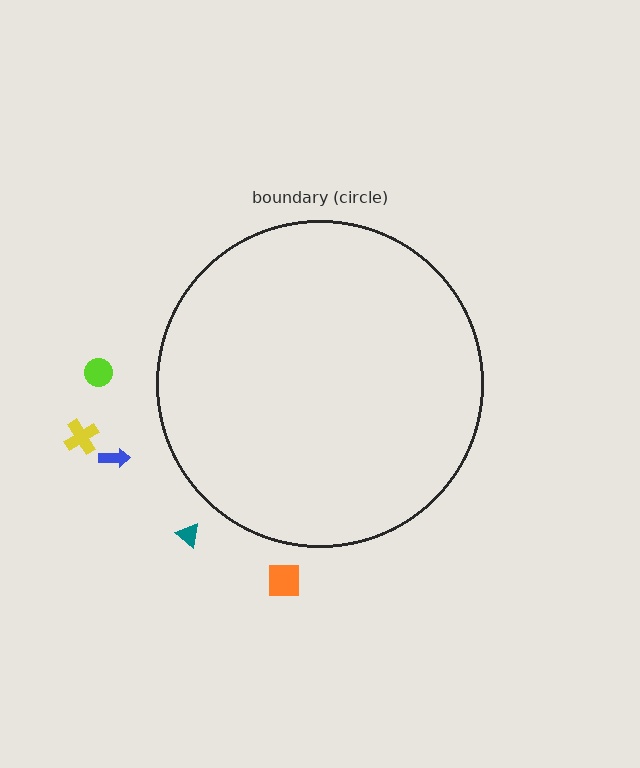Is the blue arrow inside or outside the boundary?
Outside.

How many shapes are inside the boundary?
0 inside, 5 outside.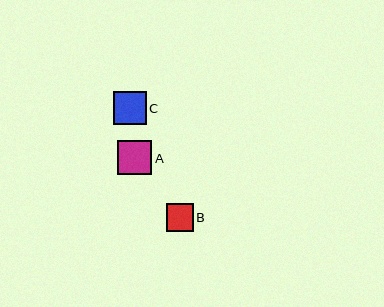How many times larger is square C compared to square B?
Square C is approximately 1.2 times the size of square B.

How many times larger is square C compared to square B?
Square C is approximately 1.2 times the size of square B.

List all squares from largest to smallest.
From largest to smallest: A, C, B.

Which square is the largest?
Square A is the largest with a size of approximately 34 pixels.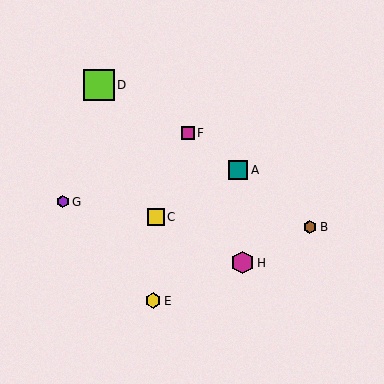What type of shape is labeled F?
Shape F is a magenta square.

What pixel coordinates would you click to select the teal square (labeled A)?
Click at (238, 170) to select the teal square A.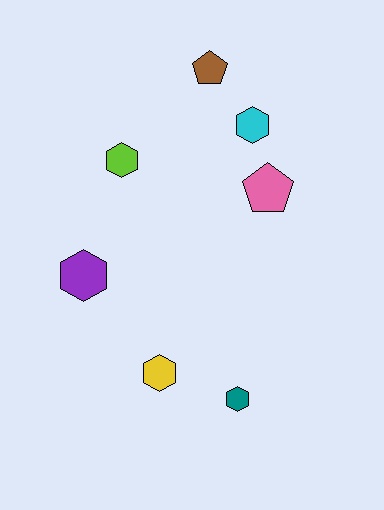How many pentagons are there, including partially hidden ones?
There are 2 pentagons.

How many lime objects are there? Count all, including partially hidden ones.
There is 1 lime object.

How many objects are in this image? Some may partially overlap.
There are 7 objects.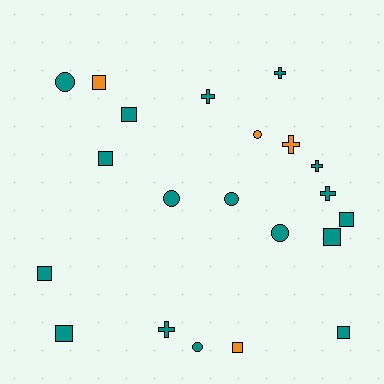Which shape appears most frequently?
Square, with 9 objects.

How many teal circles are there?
There are 5 teal circles.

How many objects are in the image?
There are 21 objects.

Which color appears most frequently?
Teal, with 17 objects.